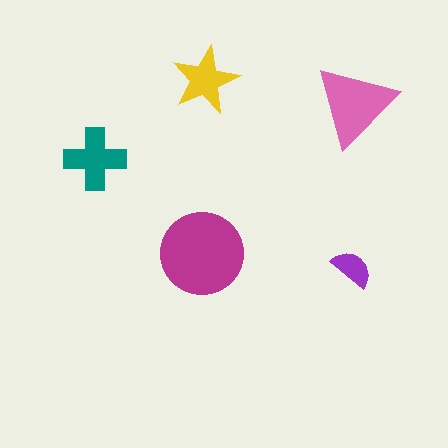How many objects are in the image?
There are 5 objects in the image.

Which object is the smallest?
The purple semicircle.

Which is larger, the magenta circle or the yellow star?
The magenta circle.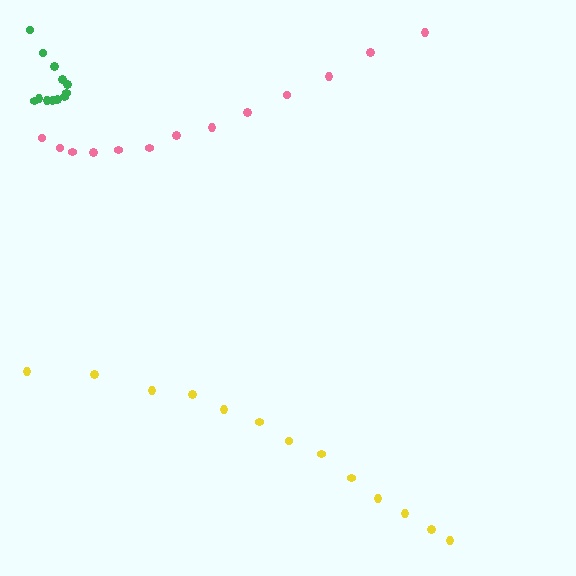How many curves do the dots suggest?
There are 3 distinct paths.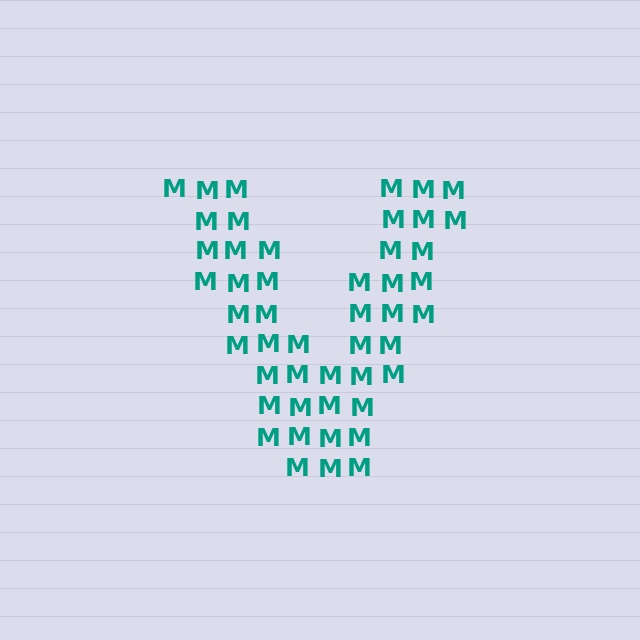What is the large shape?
The large shape is the letter V.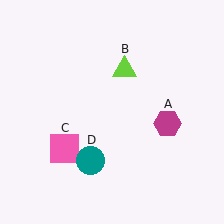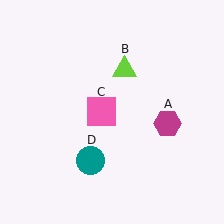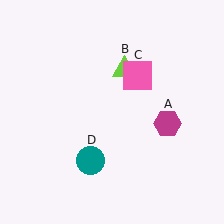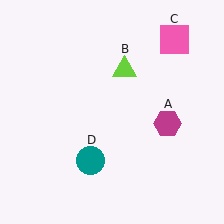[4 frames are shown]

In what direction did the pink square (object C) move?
The pink square (object C) moved up and to the right.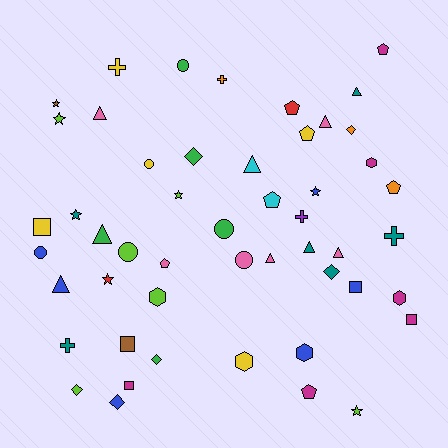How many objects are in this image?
There are 50 objects.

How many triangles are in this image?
There are 9 triangles.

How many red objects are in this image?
There are 2 red objects.